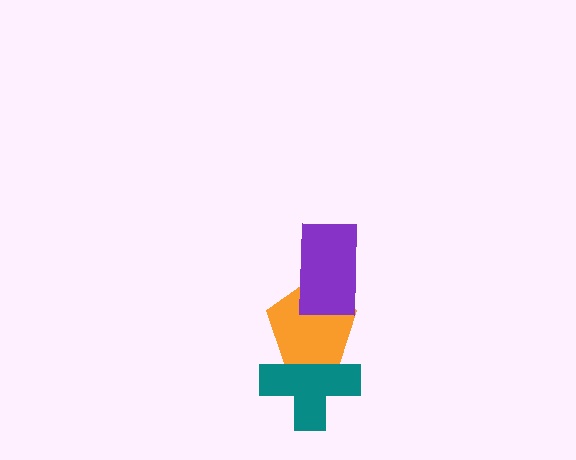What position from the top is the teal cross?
The teal cross is 3rd from the top.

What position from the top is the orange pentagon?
The orange pentagon is 2nd from the top.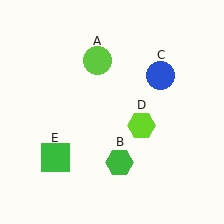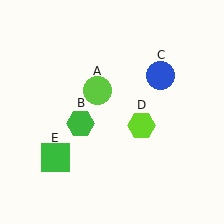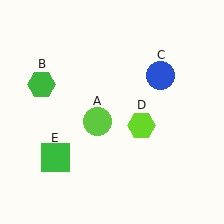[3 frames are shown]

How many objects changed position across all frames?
2 objects changed position: lime circle (object A), green hexagon (object B).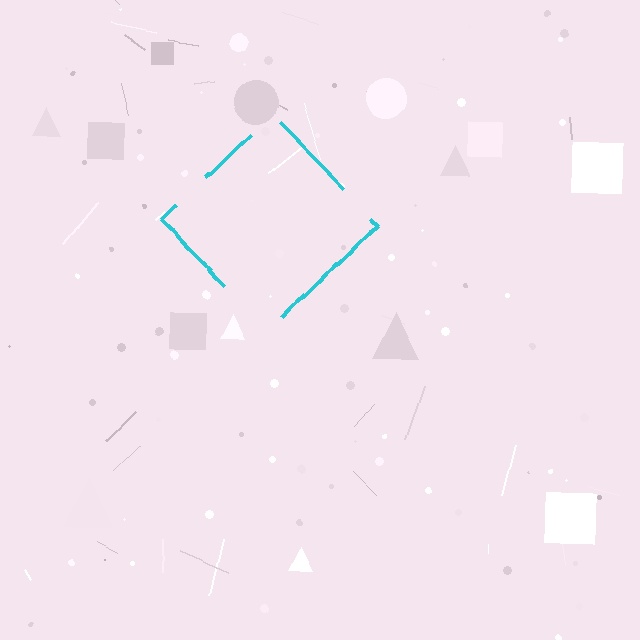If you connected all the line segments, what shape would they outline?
They would outline a diamond.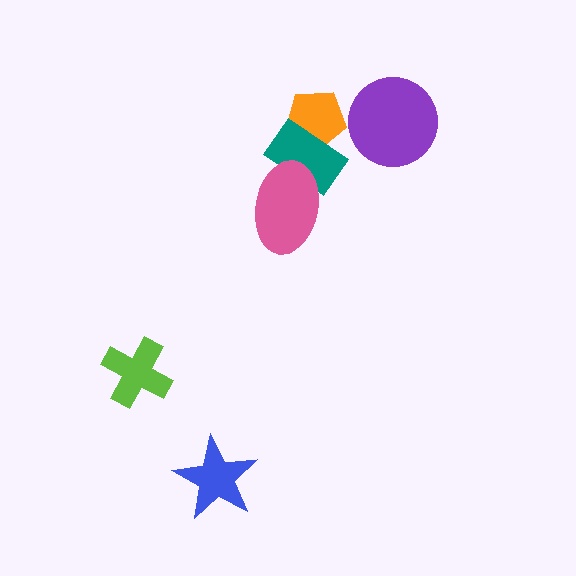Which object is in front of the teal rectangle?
The pink ellipse is in front of the teal rectangle.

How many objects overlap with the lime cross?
0 objects overlap with the lime cross.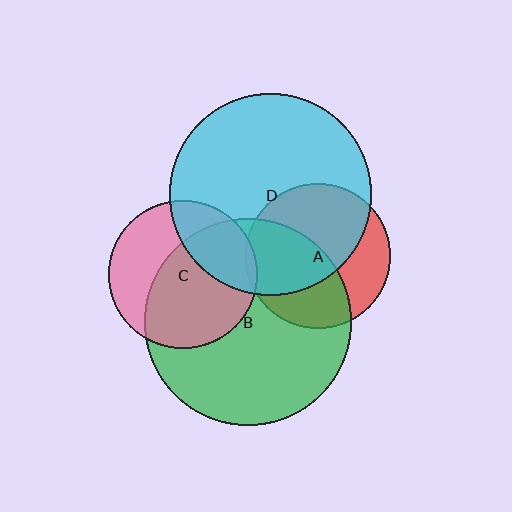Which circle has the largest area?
Circle B (green).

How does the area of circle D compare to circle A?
Approximately 1.9 times.